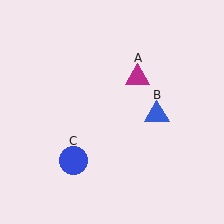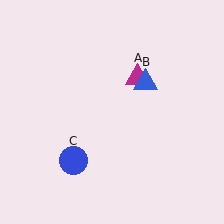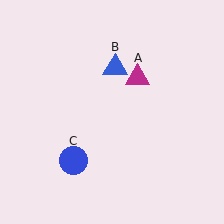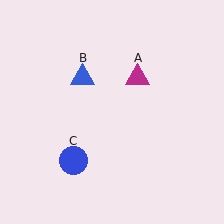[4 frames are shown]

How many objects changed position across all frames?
1 object changed position: blue triangle (object B).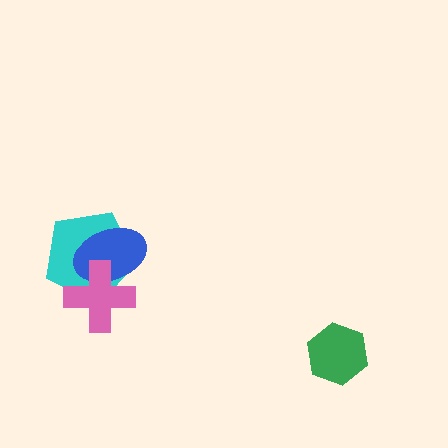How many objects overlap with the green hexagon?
0 objects overlap with the green hexagon.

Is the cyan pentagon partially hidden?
Yes, it is partially covered by another shape.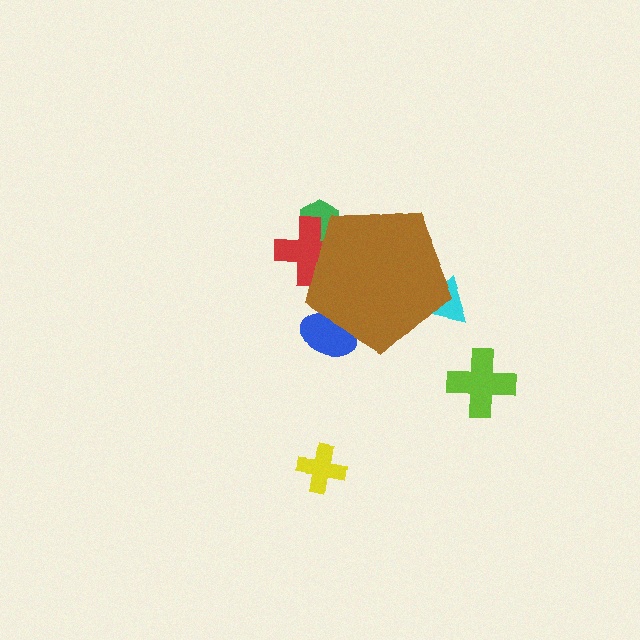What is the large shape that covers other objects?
A brown pentagon.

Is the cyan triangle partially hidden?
Yes, the cyan triangle is partially hidden behind the brown pentagon.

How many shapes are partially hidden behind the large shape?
4 shapes are partially hidden.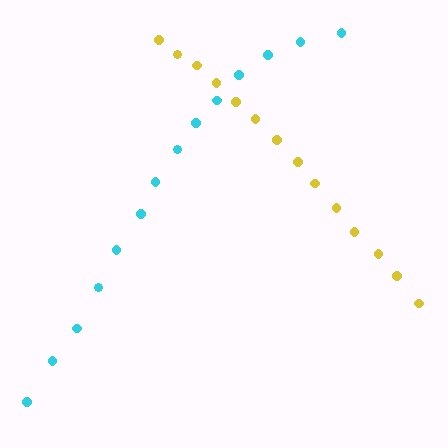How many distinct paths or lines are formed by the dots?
There are 2 distinct paths.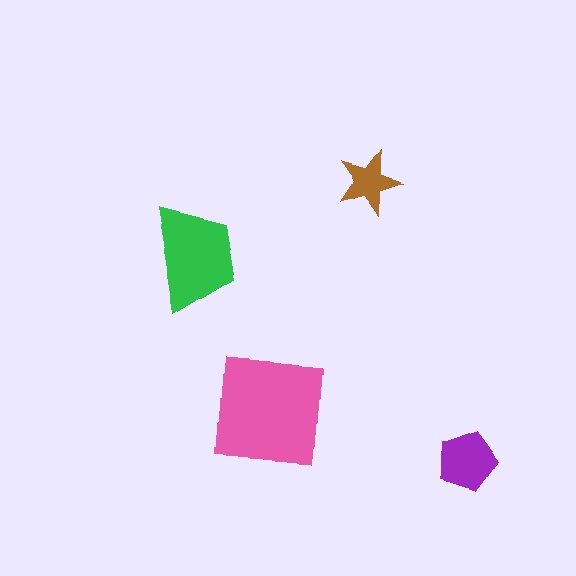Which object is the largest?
The pink square.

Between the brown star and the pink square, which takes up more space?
The pink square.